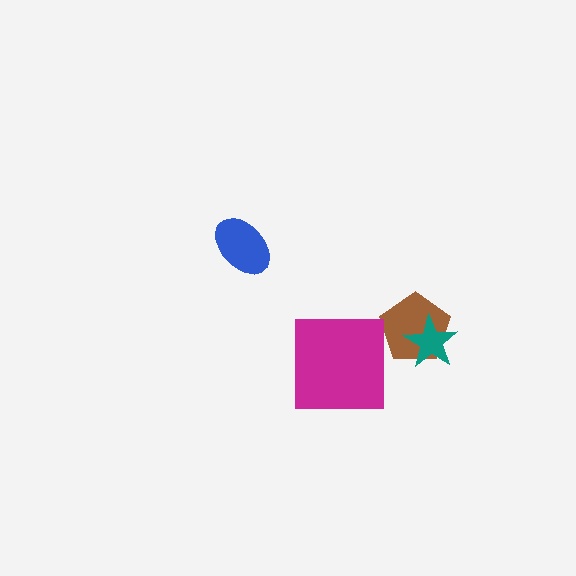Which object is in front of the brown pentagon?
The teal star is in front of the brown pentagon.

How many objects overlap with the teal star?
1 object overlaps with the teal star.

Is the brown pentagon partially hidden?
Yes, it is partially covered by another shape.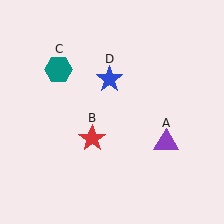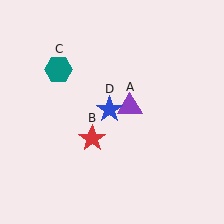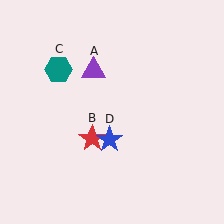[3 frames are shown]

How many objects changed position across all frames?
2 objects changed position: purple triangle (object A), blue star (object D).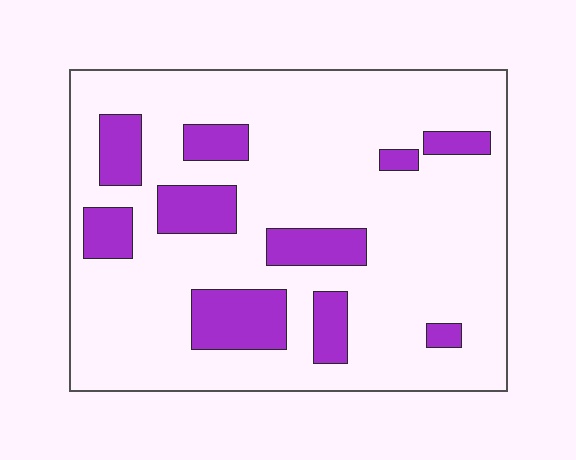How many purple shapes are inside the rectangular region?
10.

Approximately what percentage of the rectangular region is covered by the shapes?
Approximately 20%.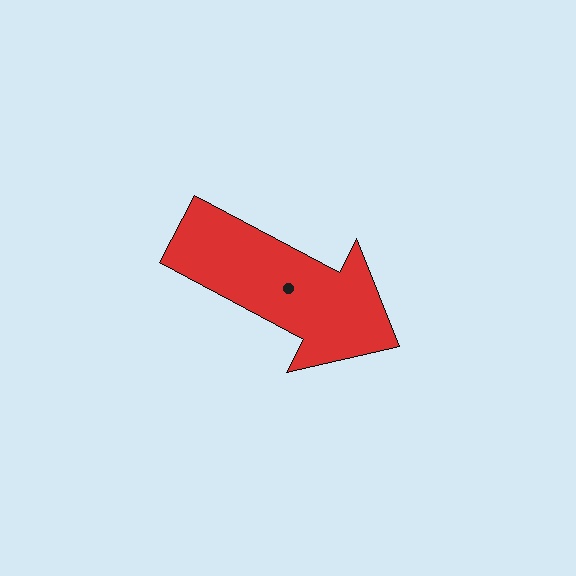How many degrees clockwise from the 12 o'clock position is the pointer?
Approximately 118 degrees.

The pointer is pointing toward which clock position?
Roughly 4 o'clock.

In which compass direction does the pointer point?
Southeast.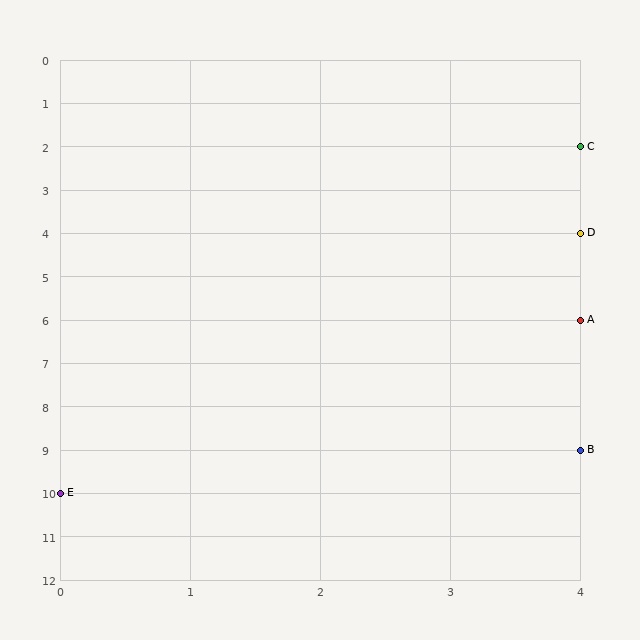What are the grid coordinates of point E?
Point E is at grid coordinates (0, 10).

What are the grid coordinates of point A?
Point A is at grid coordinates (4, 6).